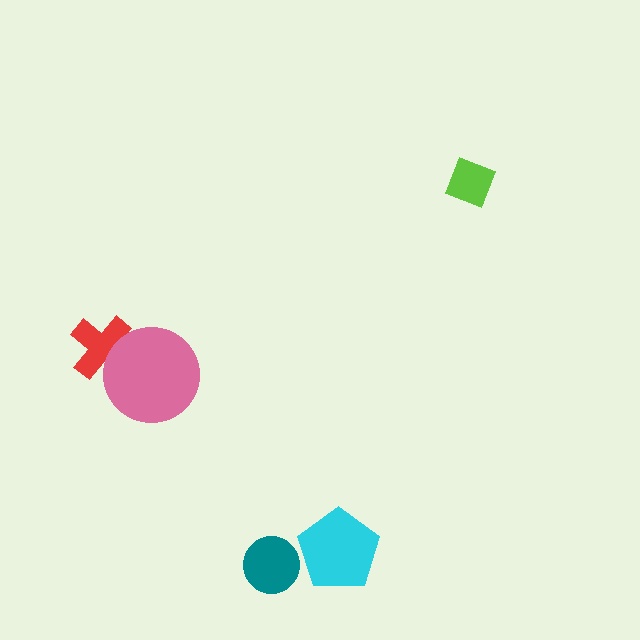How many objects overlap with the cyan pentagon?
0 objects overlap with the cyan pentagon.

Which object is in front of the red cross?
The pink circle is in front of the red cross.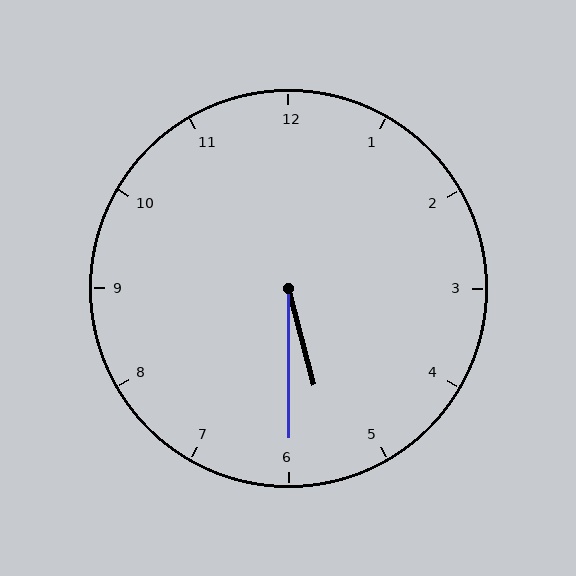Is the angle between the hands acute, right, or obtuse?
It is acute.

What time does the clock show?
5:30.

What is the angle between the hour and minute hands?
Approximately 15 degrees.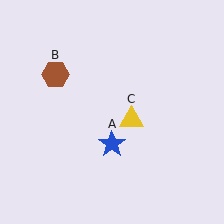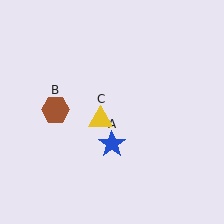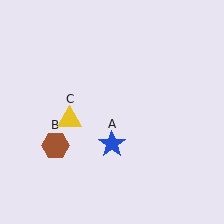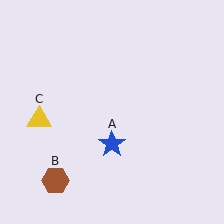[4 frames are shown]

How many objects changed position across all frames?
2 objects changed position: brown hexagon (object B), yellow triangle (object C).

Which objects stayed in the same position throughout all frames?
Blue star (object A) remained stationary.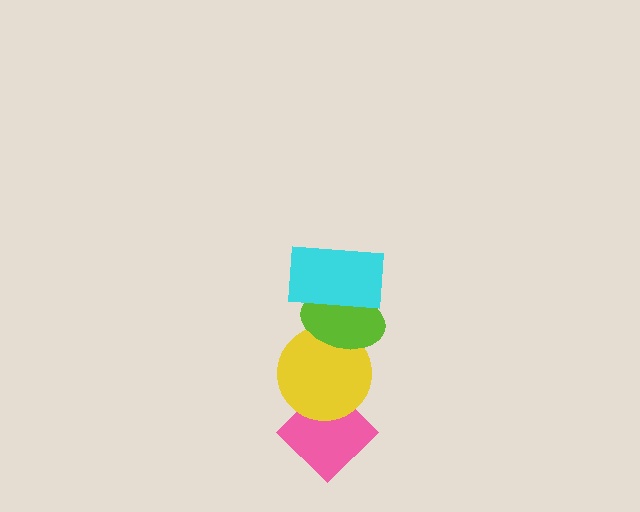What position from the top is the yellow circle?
The yellow circle is 3rd from the top.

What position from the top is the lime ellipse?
The lime ellipse is 2nd from the top.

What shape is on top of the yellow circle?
The lime ellipse is on top of the yellow circle.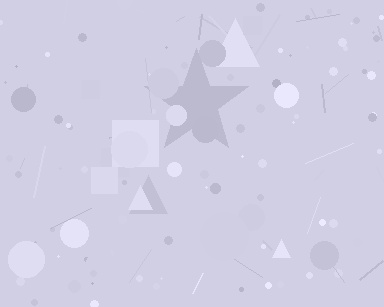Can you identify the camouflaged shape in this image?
The camouflaged shape is a star.